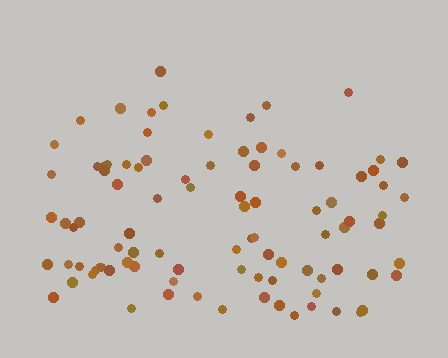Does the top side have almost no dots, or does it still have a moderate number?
Still a moderate number, just noticeably fewer than the bottom.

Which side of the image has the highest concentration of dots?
The bottom.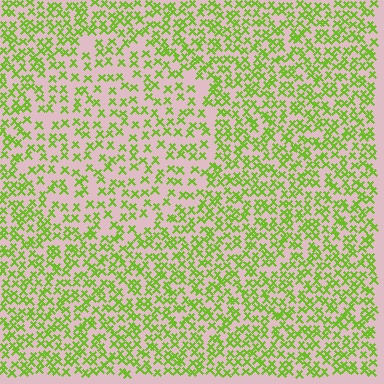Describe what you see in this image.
The image contains small lime elements arranged at two different densities. A circle-shaped region is visible where the elements are less densely packed than the surrounding area.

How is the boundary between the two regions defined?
The boundary is defined by a change in element density (approximately 1.7x ratio). All elements are the same color, size, and shape.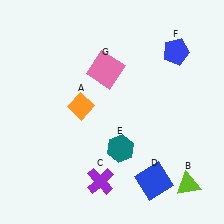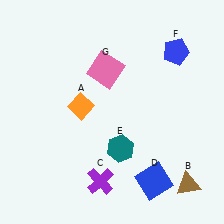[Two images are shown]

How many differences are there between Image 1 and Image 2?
There is 1 difference between the two images.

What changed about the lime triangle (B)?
In Image 1, B is lime. In Image 2, it changed to brown.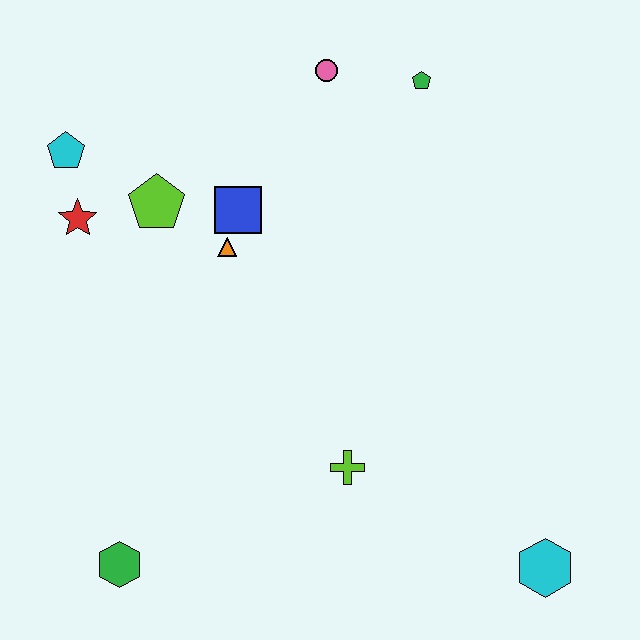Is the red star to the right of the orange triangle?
No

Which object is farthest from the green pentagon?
The green hexagon is farthest from the green pentagon.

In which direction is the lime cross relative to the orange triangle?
The lime cross is below the orange triangle.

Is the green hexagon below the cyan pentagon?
Yes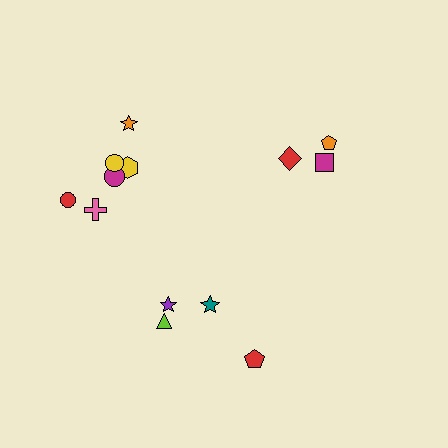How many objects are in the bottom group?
There are 4 objects.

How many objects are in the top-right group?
There are 3 objects.